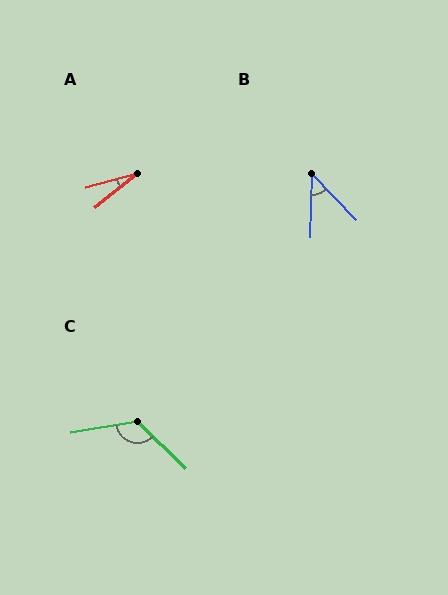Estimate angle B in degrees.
Approximately 46 degrees.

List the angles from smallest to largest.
A (23°), B (46°), C (126°).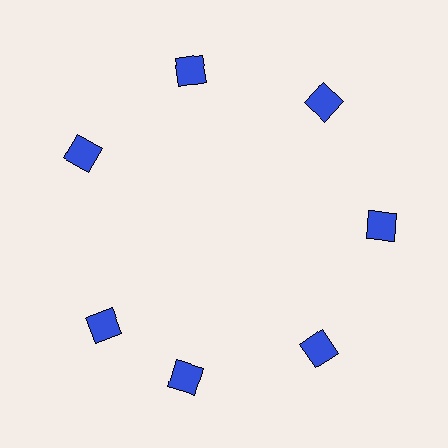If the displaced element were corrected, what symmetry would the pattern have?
It would have 7-fold rotational symmetry — the pattern would map onto itself every 51 degrees.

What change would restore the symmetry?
The symmetry would be restored by rotating it back into even spacing with its neighbors so that all 7 squares sit at equal angles and equal distance from the center.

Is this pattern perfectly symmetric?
No. The 7 blue squares are arranged in a ring, but one element near the 8 o'clock position is rotated out of alignment along the ring, breaking the 7-fold rotational symmetry.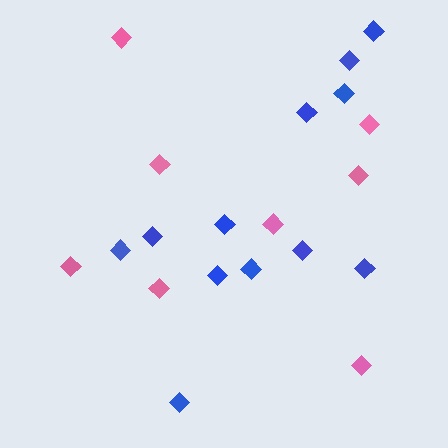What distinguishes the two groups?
There are 2 groups: one group of pink diamonds (8) and one group of blue diamonds (12).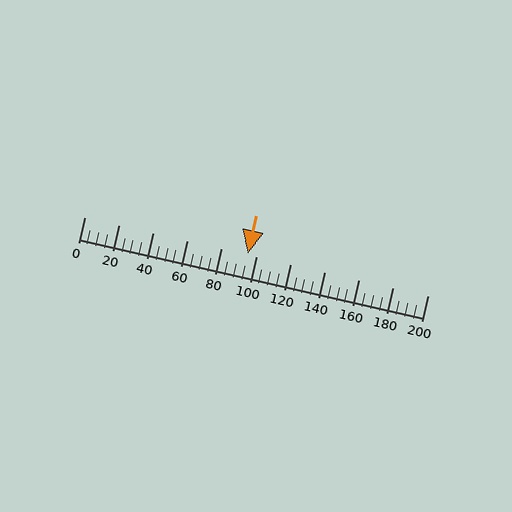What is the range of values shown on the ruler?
The ruler shows values from 0 to 200.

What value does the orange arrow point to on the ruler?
The orange arrow points to approximately 95.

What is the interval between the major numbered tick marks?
The major tick marks are spaced 20 units apart.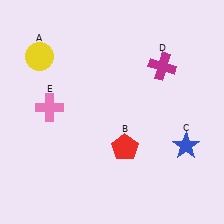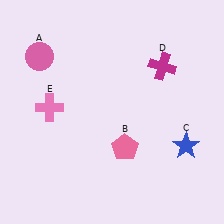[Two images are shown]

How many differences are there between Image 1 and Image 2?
There are 2 differences between the two images.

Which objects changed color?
A changed from yellow to pink. B changed from red to pink.